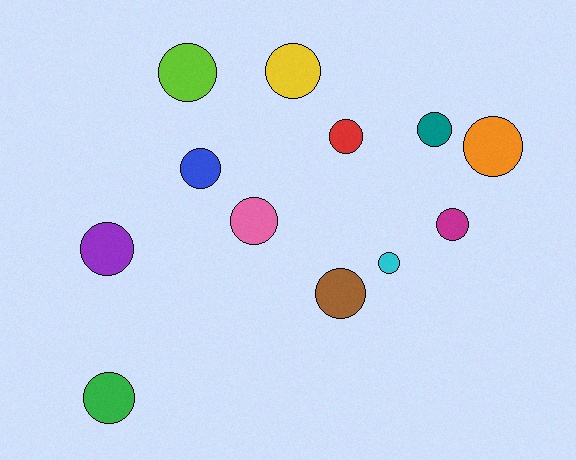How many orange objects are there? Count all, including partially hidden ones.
There is 1 orange object.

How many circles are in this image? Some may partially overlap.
There are 12 circles.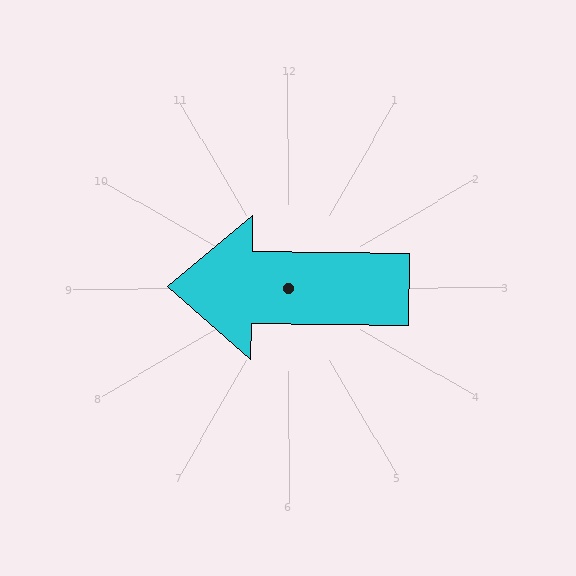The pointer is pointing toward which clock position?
Roughly 9 o'clock.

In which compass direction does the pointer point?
West.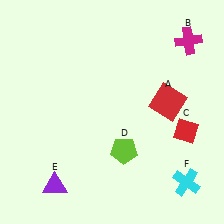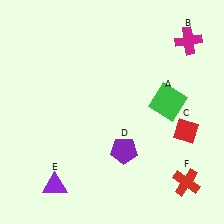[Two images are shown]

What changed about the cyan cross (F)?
In Image 1, F is cyan. In Image 2, it changed to red.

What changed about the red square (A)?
In Image 1, A is red. In Image 2, it changed to green.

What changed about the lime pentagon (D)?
In Image 1, D is lime. In Image 2, it changed to purple.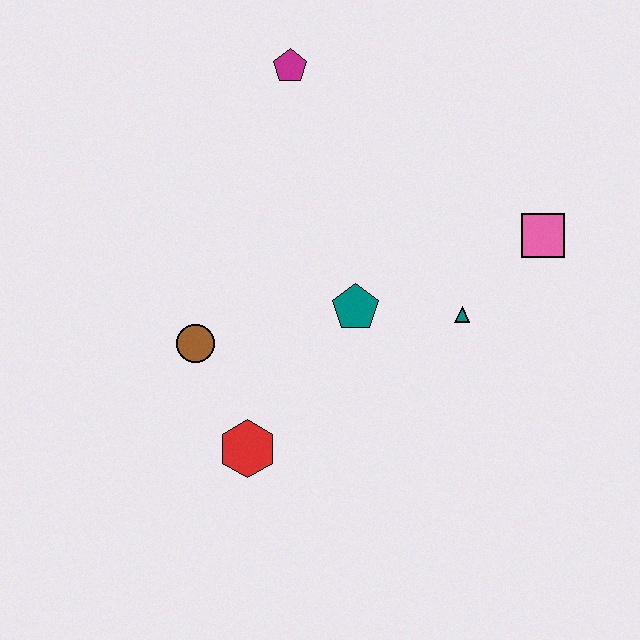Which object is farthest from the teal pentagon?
The magenta pentagon is farthest from the teal pentagon.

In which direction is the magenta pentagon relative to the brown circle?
The magenta pentagon is above the brown circle.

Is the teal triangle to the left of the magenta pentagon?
No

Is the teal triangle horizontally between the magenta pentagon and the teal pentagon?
No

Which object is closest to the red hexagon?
The brown circle is closest to the red hexagon.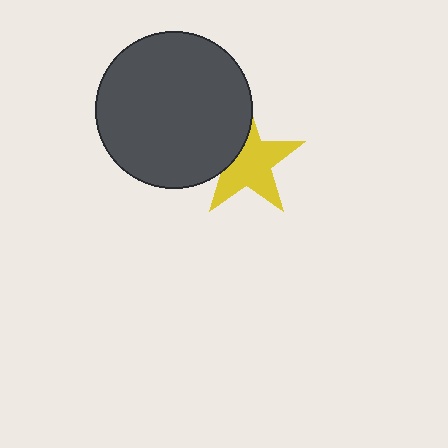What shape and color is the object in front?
The object in front is a dark gray circle.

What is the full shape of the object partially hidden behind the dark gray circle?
The partially hidden object is a yellow star.